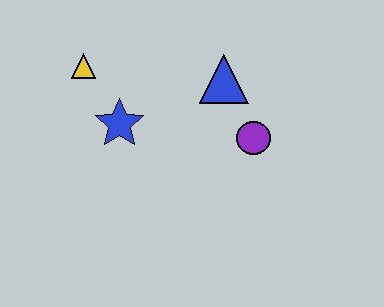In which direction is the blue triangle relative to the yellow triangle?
The blue triangle is to the right of the yellow triangle.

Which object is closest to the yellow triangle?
The blue star is closest to the yellow triangle.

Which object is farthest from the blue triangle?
The yellow triangle is farthest from the blue triangle.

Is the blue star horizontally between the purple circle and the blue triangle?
No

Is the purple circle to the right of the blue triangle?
Yes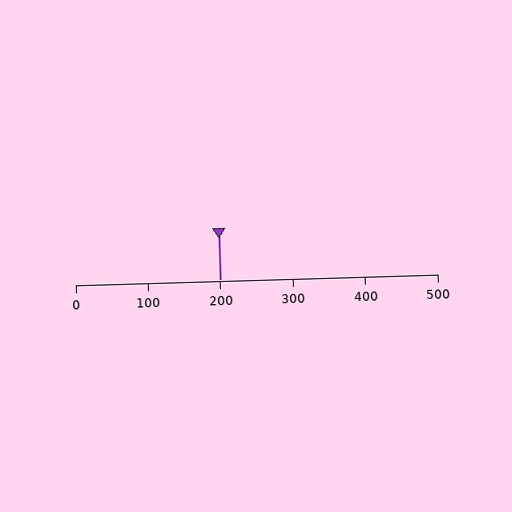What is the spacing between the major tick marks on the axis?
The major ticks are spaced 100 apart.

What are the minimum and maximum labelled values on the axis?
The axis runs from 0 to 500.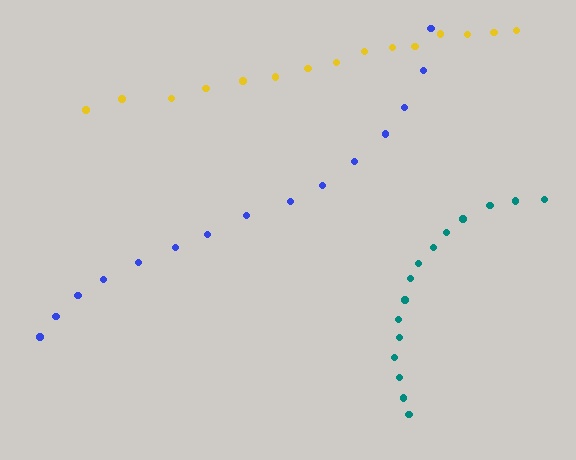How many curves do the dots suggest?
There are 3 distinct paths.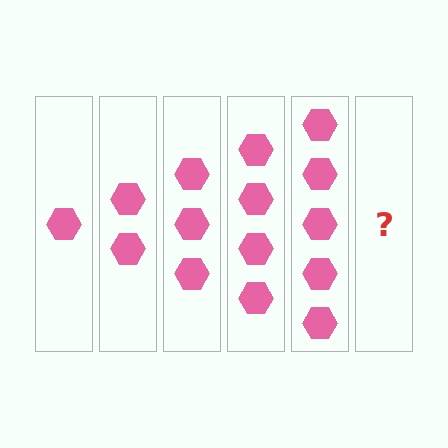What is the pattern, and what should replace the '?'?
The pattern is that each step adds one more hexagon. The '?' should be 6 hexagons.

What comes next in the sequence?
The next element should be 6 hexagons.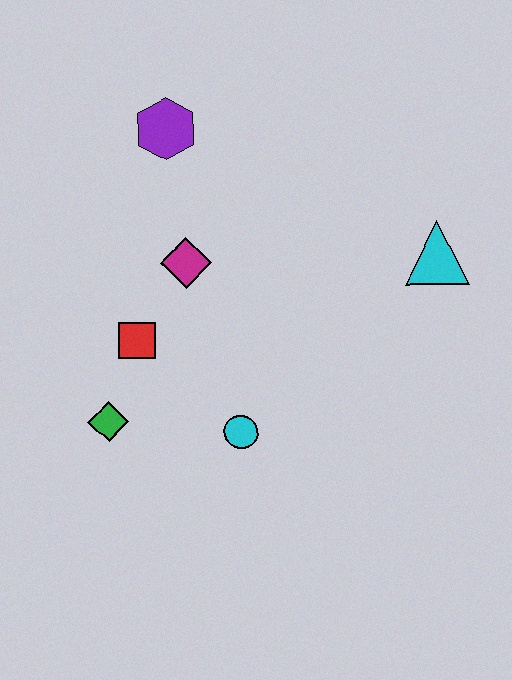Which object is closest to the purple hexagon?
The magenta diamond is closest to the purple hexagon.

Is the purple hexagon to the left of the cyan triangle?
Yes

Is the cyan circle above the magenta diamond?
No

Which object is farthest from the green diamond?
The cyan triangle is farthest from the green diamond.